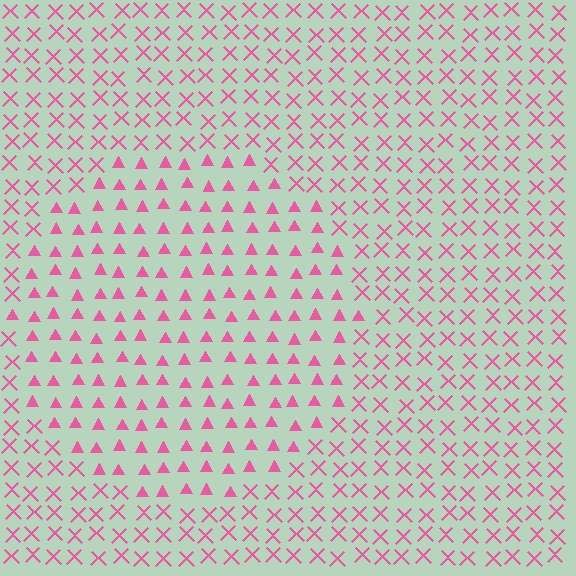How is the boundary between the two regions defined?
The boundary is defined by a change in element shape: triangles inside vs. X marks outside. All elements share the same color and spacing.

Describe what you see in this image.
The image is filled with small pink elements arranged in a uniform grid. A circle-shaped region contains triangles, while the surrounding area contains X marks. The boundary is defined purely by the change in element shape.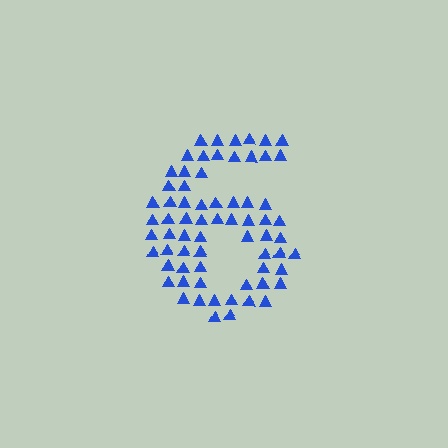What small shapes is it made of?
It is made of small triangles.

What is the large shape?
The large shape is the digit 6.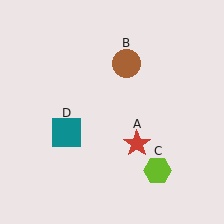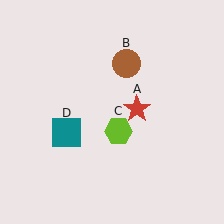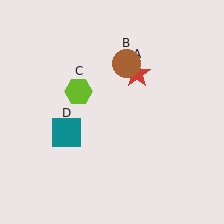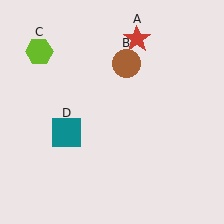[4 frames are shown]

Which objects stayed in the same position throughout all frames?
Brown circle (object B) and teal square (object D) remained stationary.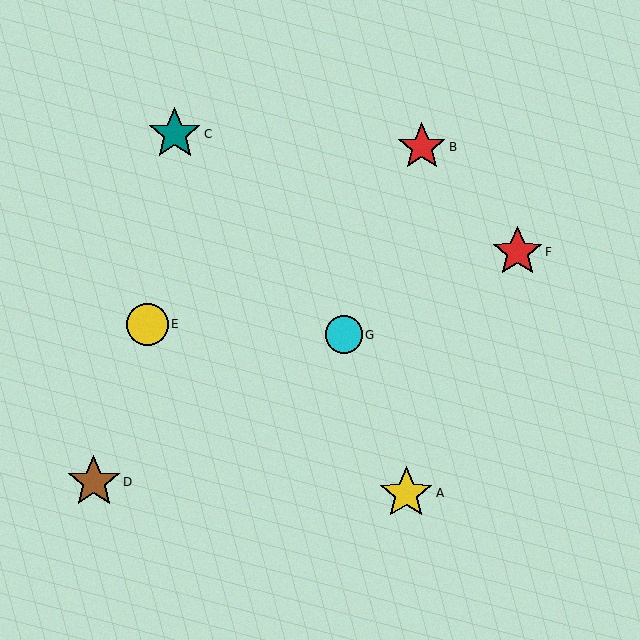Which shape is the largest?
The yellow star (labeled A) is the largest.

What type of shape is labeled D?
Shape D is a brown star.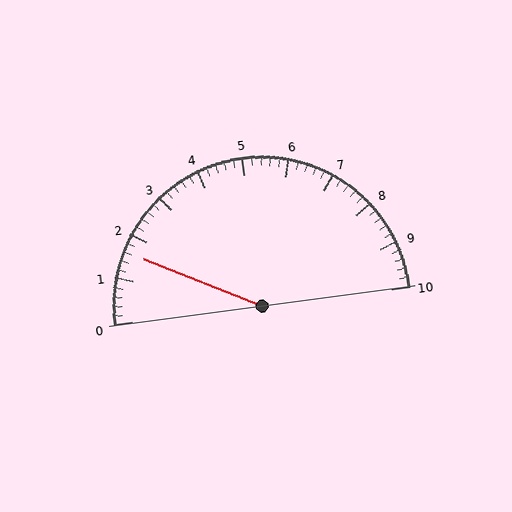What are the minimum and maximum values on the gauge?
The gauge ranges from 0 to 10.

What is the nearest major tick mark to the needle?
The nearest major tick mark is 2.